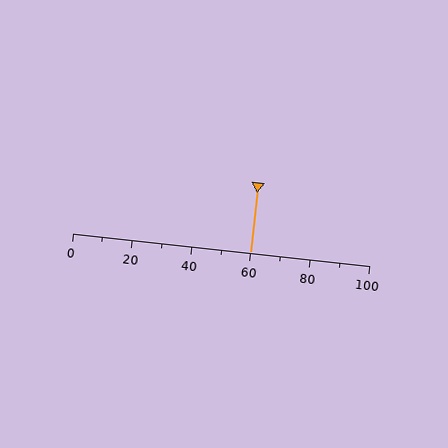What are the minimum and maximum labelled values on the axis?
The axis runs from 0 to 100.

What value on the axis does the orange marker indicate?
The marker indicates approximately 60.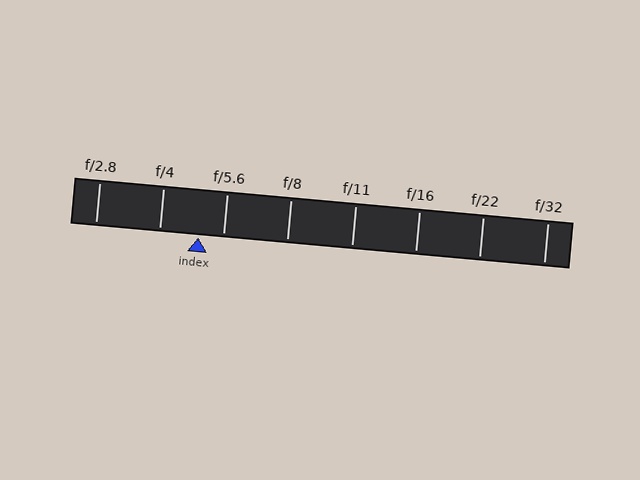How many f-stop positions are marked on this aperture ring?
There are 8 f-stop positions marked.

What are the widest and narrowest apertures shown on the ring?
The widest aperture shown is f/2.8 and the narrowest is f/32.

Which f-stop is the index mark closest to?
The index mark is closest to f/5.6.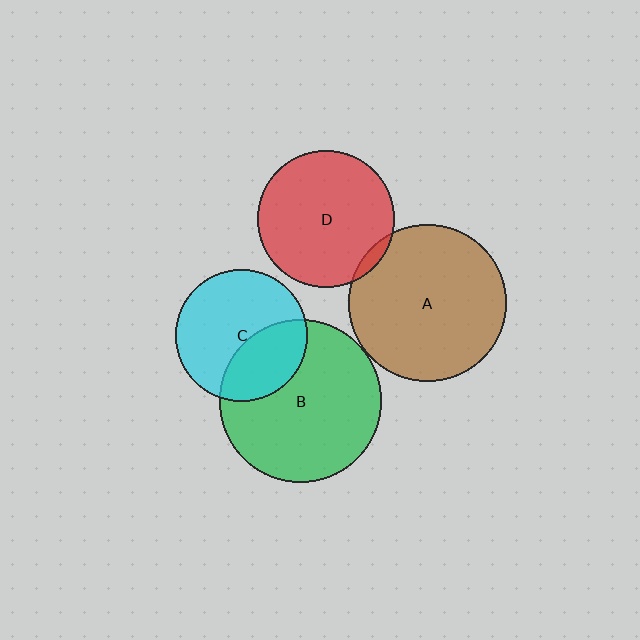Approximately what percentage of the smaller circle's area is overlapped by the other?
Approximately 5%.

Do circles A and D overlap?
Yes.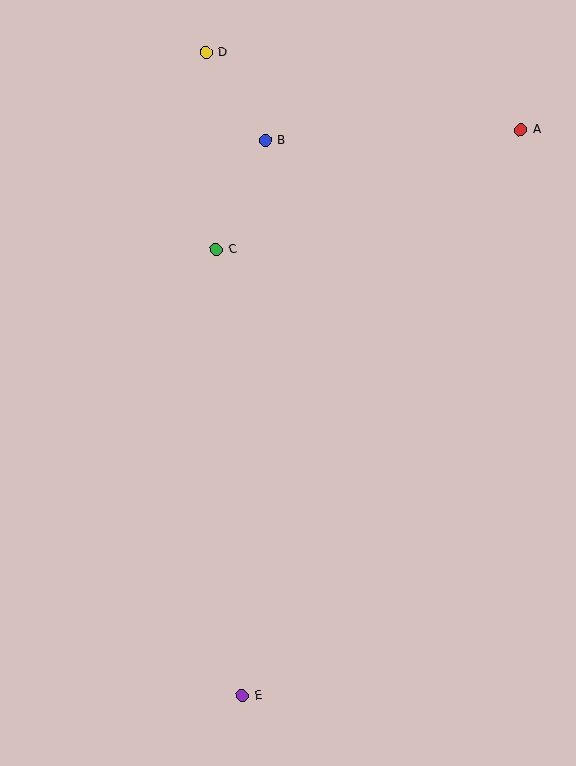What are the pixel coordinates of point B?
Point B is at (265, 140).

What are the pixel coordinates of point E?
Point E is at (242, 696).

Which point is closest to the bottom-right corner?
Point E is closest to the bottom-right corner.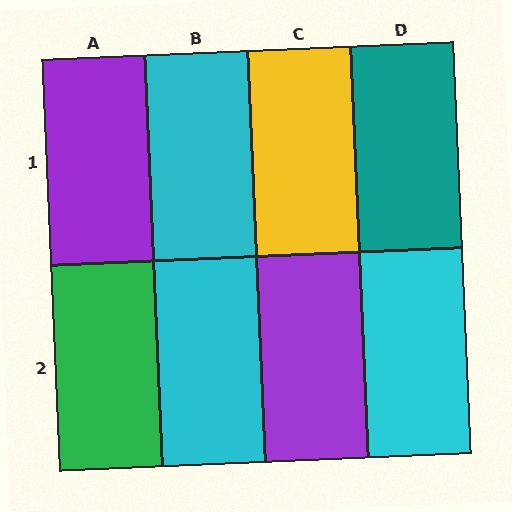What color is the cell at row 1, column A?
Purple.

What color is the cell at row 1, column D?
Teal.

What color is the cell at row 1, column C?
Yellow.